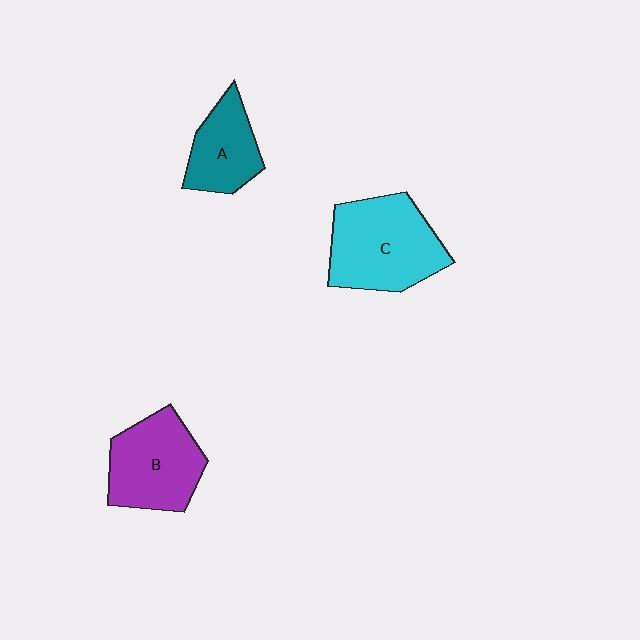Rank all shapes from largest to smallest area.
From largest to smallest: C (cyan), B (purple), A (teal).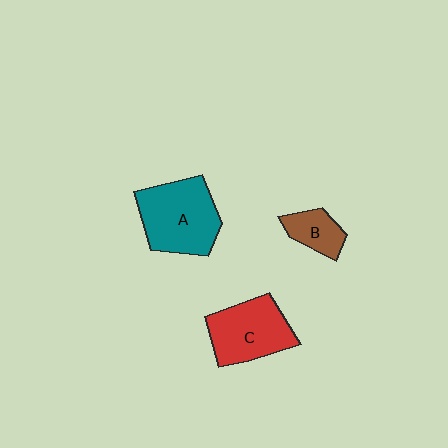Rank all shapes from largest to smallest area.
From largest to smallest: A (teal), C (red), B (brown).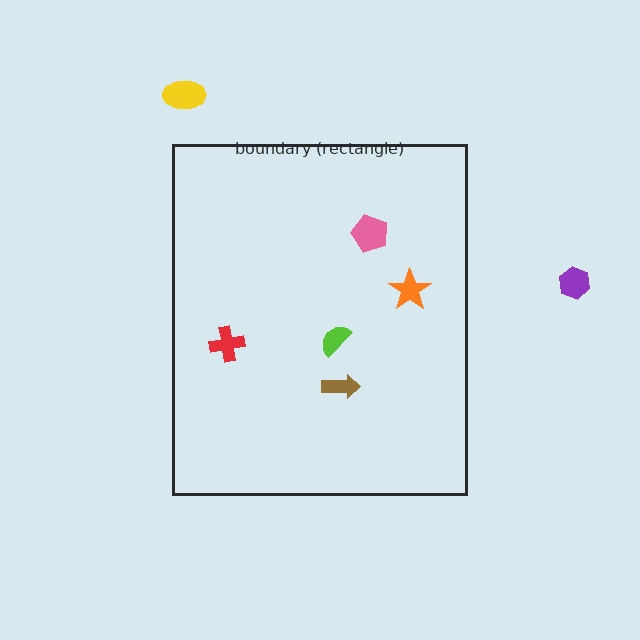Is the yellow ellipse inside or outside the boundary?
Outside.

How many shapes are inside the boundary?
5 inside, 2 outside.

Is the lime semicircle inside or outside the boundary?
Inside.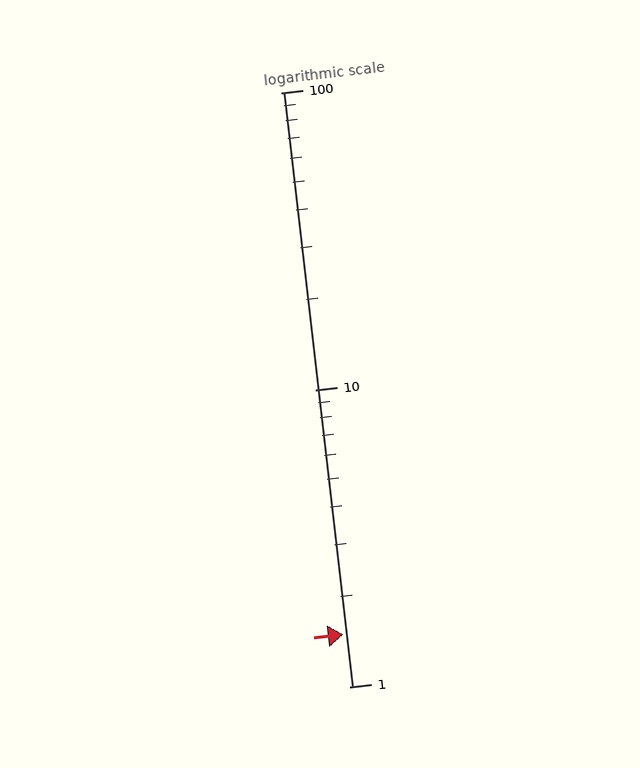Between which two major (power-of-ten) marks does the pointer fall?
The pointer is between 1 and 10.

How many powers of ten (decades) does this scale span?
The scale spans 2 decades, from 1 to 100.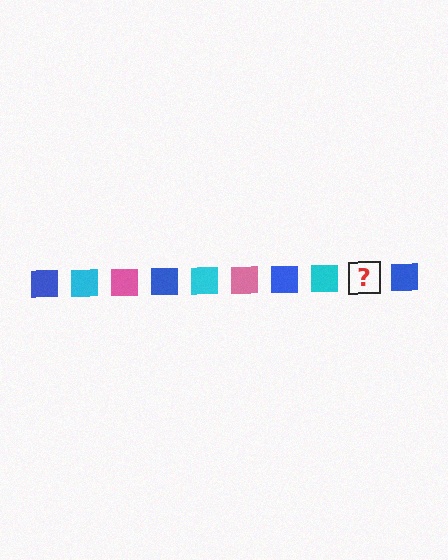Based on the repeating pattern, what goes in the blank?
The blank should be a pink square.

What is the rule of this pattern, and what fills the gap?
The rule is that the pattern cycles through blue, cyan, pink squares. The gap should be filled with a pink square.